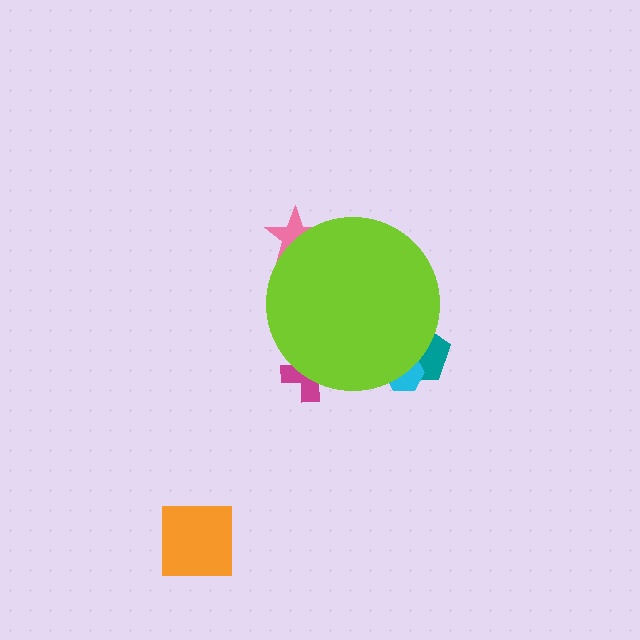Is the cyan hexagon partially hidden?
Yes, the cyan hexagon is partially hidden behind the lime circle.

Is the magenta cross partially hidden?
Yes, the magenta cross is partially hidden behind the lime circle.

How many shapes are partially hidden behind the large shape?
4 shapes are partially hidden.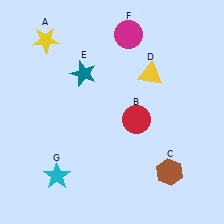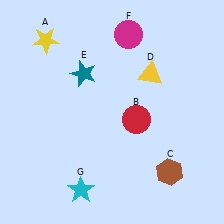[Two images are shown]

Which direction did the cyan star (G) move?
The cyan star (G) moved right.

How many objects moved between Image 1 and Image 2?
1 object moved between the two images.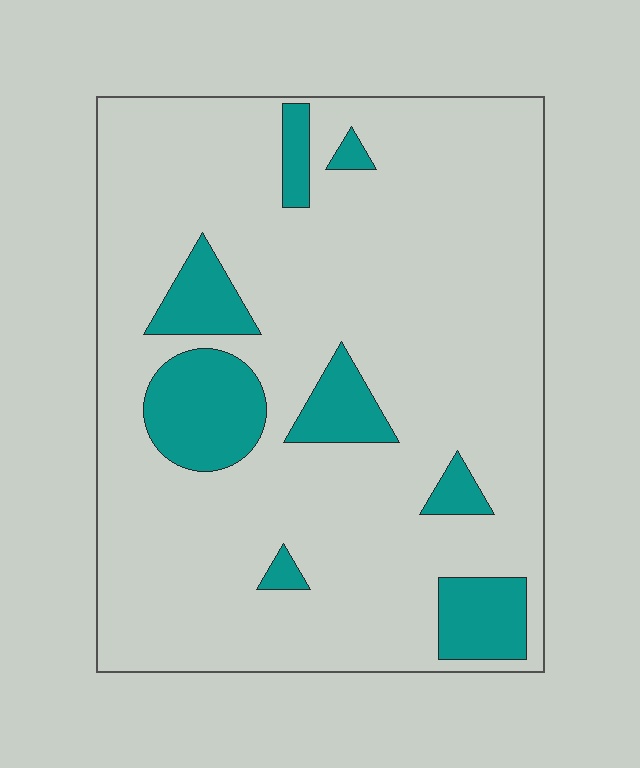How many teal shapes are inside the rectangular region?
8.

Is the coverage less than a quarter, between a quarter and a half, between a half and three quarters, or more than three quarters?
Less than a quarter.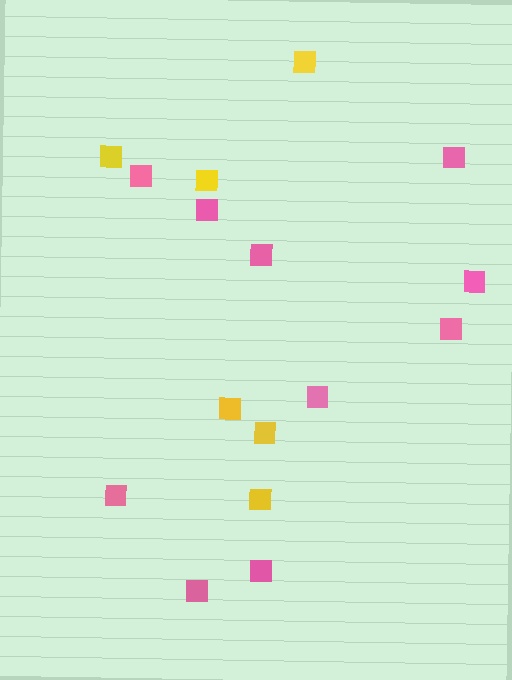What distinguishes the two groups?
There are 2 groups: one group of yellow squares (6) and one group of pink squares (10).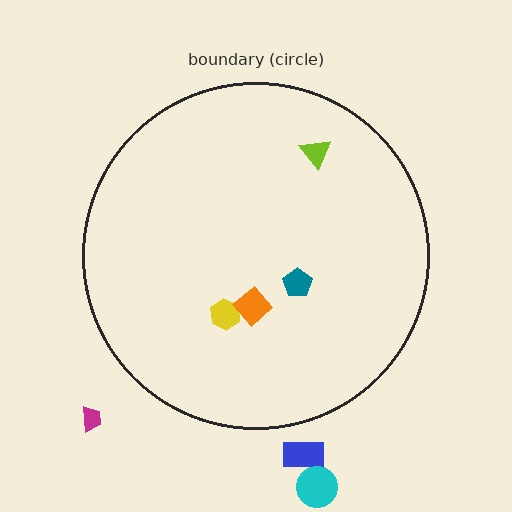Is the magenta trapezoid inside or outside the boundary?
Outside.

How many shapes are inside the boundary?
4 inside, 3 outside.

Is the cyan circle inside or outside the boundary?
Outside.